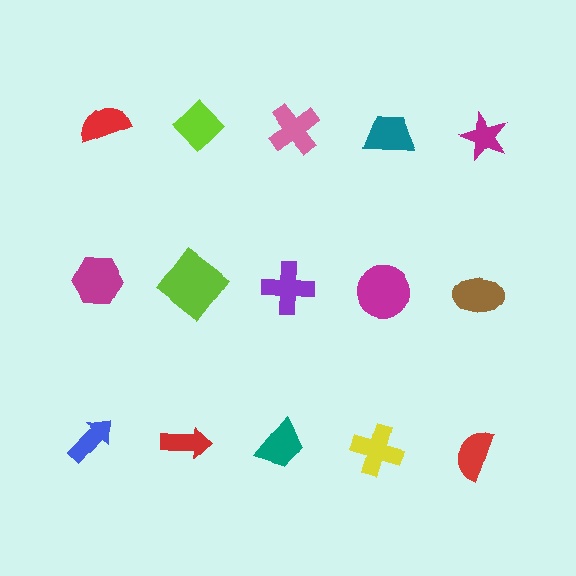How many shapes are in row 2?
5 shapes.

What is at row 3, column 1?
A blue arrow.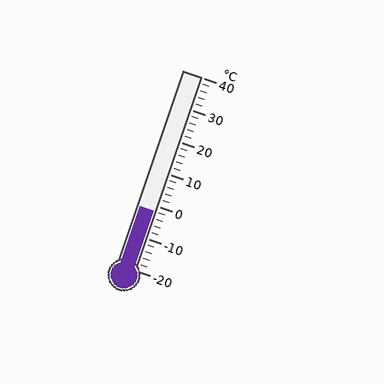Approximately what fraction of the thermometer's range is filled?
The thermometer is filled to approximately 30% of its range.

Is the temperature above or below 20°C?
The temperature is below 20°C.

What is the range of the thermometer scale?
The thermometer scale ranges from -20°C to 40°C.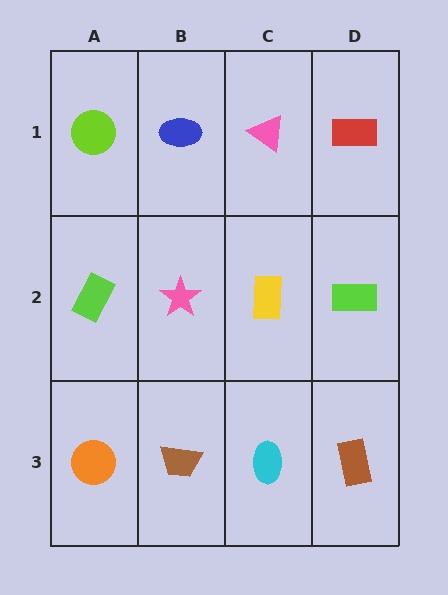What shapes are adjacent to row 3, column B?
A pink star (row 2, column B), an orange circle (row 3, column A), a cyan ellipse (row 3, column C).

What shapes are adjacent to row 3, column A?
A lime rectangle (row 2, column A), a brown trapezoid (row 3, column B).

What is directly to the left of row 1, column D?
A pink triangle.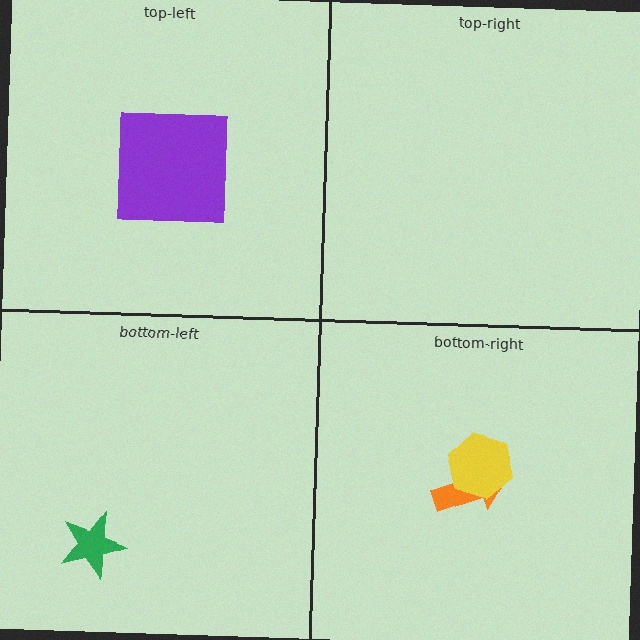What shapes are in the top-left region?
The purple square.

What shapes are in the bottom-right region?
The orange arrow, the yellow hexagon.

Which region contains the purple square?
The top-left region.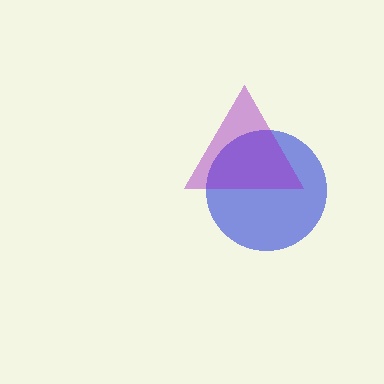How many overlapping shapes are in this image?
There are 2 overlapping shapes in the image.